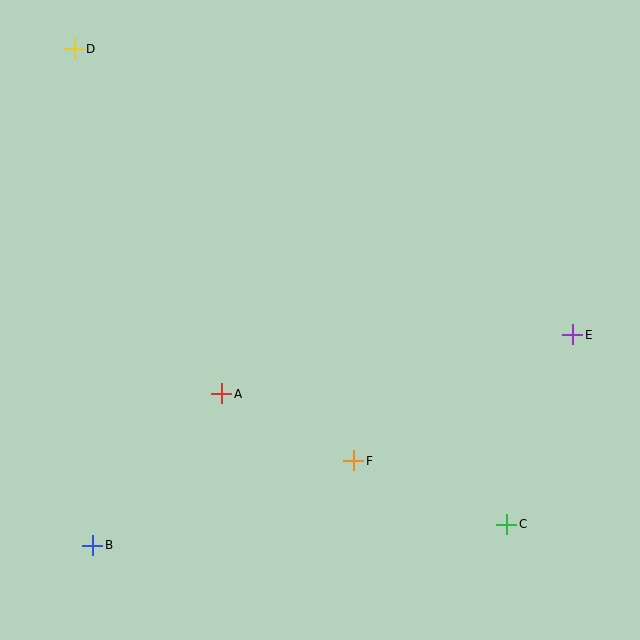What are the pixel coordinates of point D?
Point D is at (74, 49).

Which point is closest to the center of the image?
Point A at (222, 394) is closest to the center.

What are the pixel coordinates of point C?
Point C is at (507, 524).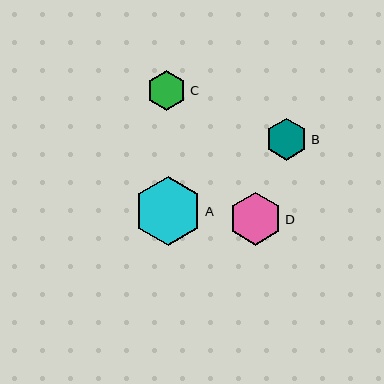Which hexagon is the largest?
Hexagon A is the largest with a size of approximately 68 pixels.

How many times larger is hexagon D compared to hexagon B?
Hexagon D is approximately 1.2 times the size of hexagon B.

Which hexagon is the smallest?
Hexagon C is the smallest with a size of approximately 40 pixels.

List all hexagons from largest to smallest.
From largest to smallest: A, D, B, C.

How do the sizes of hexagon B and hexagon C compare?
Hexagon B and hexagon C are approximately the same size.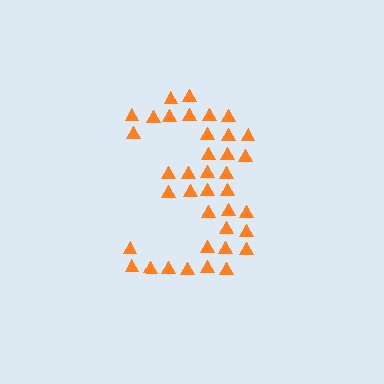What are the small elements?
The small elements are triangles.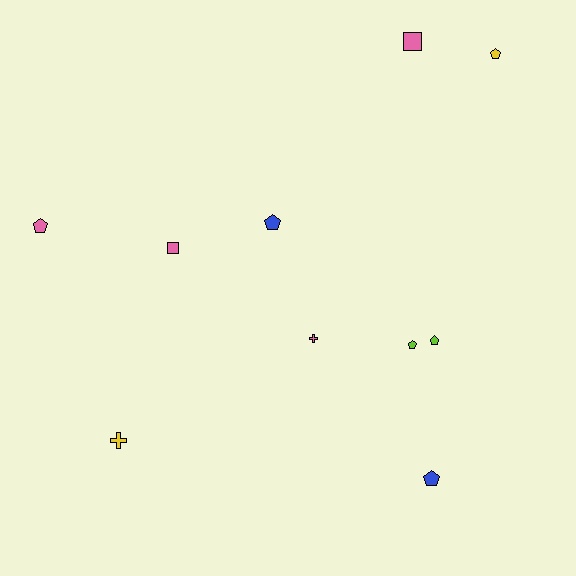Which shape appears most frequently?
Pentagon, with 6 objects.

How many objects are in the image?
There are 10 objects.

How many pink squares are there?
There are 2 pink squares.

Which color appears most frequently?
Pink, with 4 objects.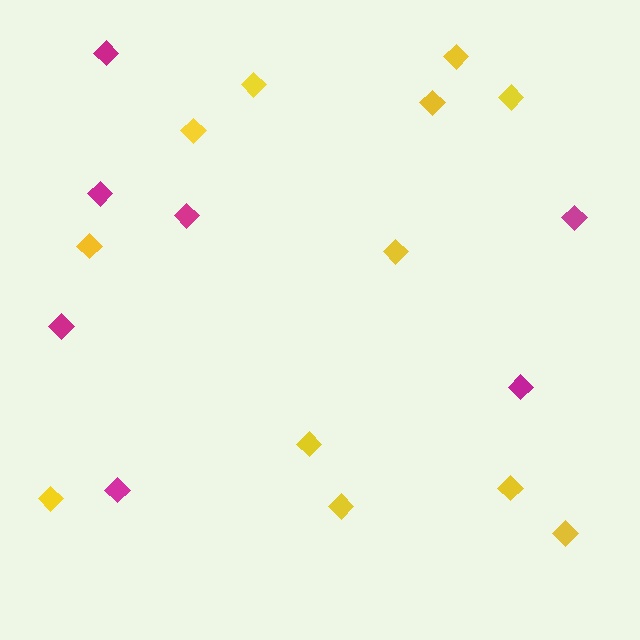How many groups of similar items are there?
There are 2 groups: one group of magenta diamonds (7) and one group of yellow diamonds (12).